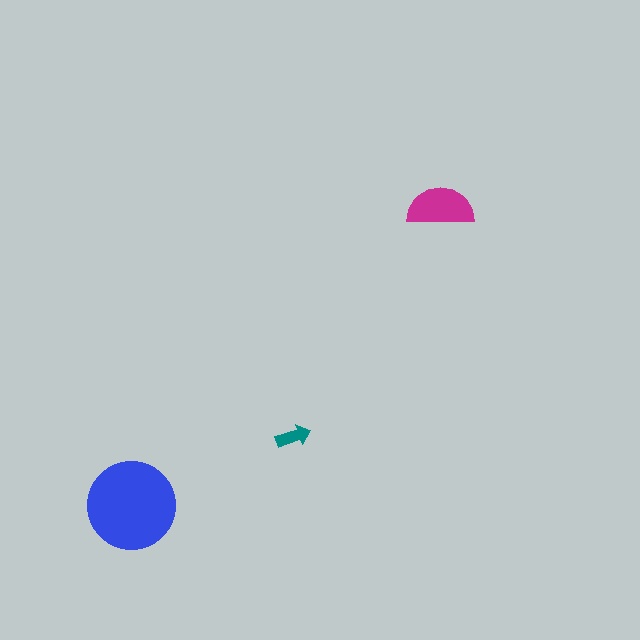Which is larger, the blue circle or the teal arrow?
The blue circle.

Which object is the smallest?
The teal arrow.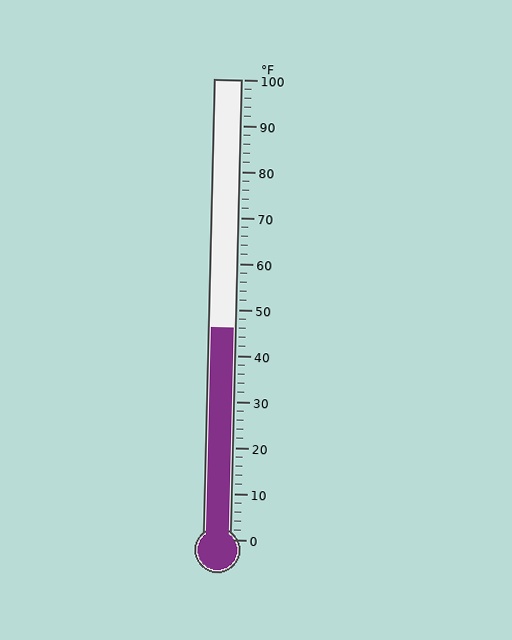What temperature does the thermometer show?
The thermometer shows approximately 46°F.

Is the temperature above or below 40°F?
The temperature is above 40°F.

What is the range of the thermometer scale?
The thermometer scale ranges from 0°F to 100°F.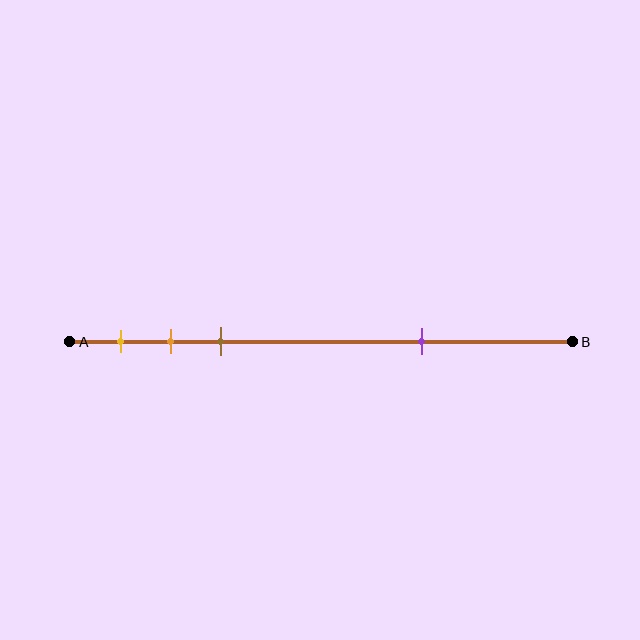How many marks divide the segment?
There are 4 marks dividing the segment.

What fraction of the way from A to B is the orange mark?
The orange mark is approximately 20% (0.2) of the way from A to B.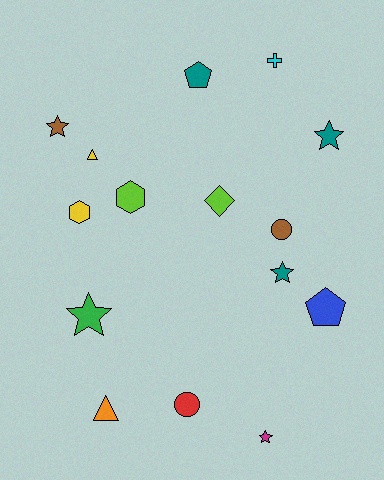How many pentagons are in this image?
There are 2 pentagons.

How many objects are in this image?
There are 15 objects.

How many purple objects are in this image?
There are no purple objects.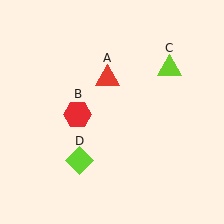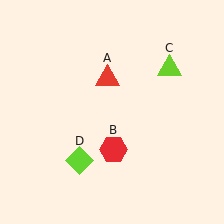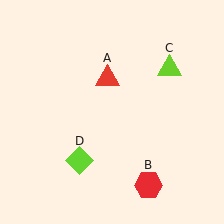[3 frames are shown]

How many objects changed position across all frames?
1 object changed position: red hexagon (object B).